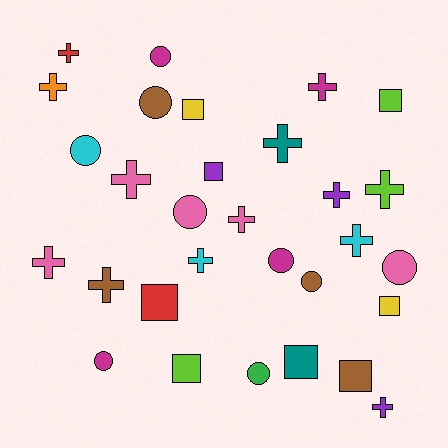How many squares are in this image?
There are 8 squares.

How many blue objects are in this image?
There are no blue objects.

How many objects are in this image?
There are 30 objects.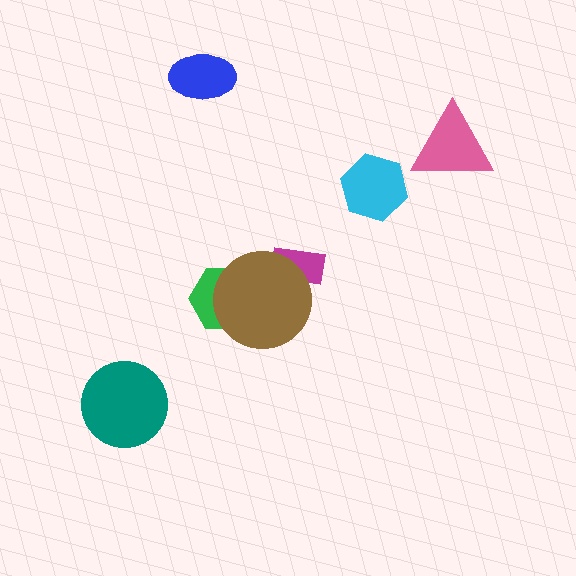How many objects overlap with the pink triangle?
0 objects overlap with the pink triangle.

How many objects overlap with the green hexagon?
1 object overlaps with the green hexagon.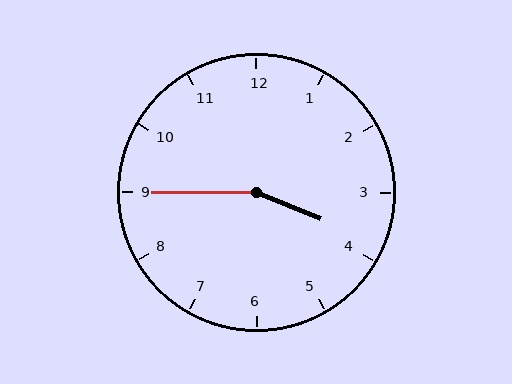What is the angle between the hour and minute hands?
Approximately 158 degrees.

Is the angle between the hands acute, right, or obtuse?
It is obtuse.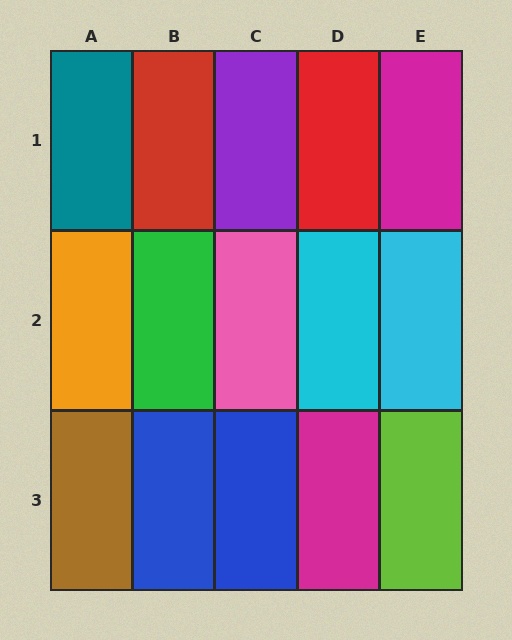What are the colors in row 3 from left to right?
Brown, blue, blue, magenta, lime.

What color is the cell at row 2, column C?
Pink.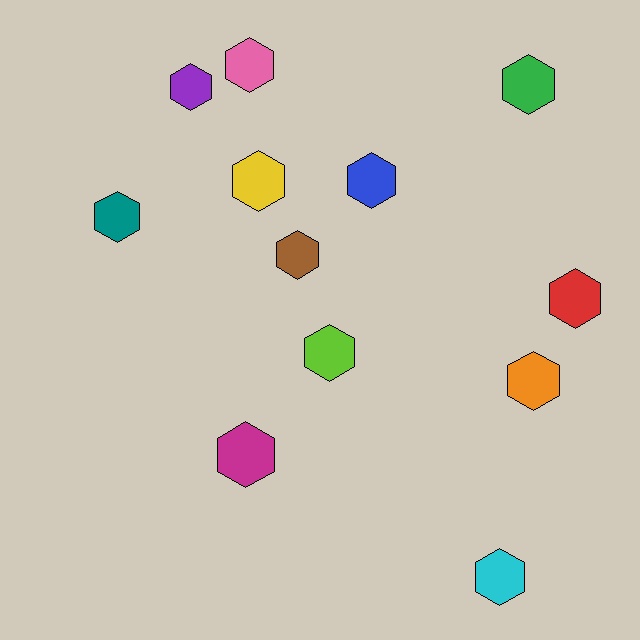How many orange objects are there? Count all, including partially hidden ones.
There is 1 orange object.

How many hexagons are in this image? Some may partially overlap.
There are 12 hexagons.